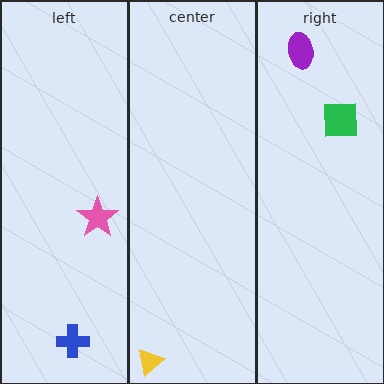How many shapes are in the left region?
2.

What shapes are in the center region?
The yellow triangle.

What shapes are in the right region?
The green square, the purple ellipse.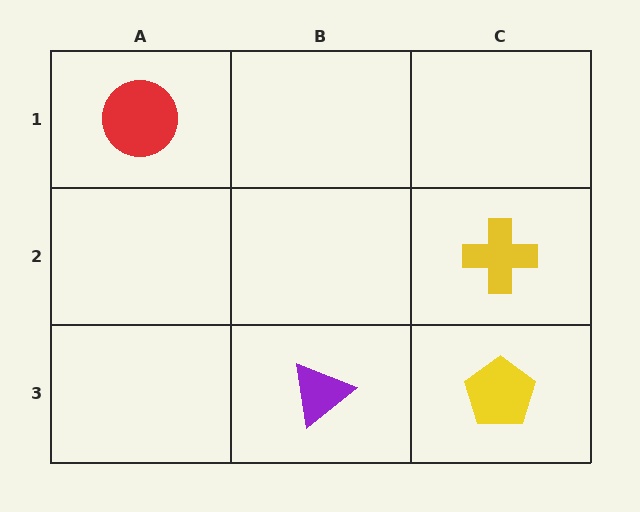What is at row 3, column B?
A purple triangle.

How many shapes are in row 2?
1 shape.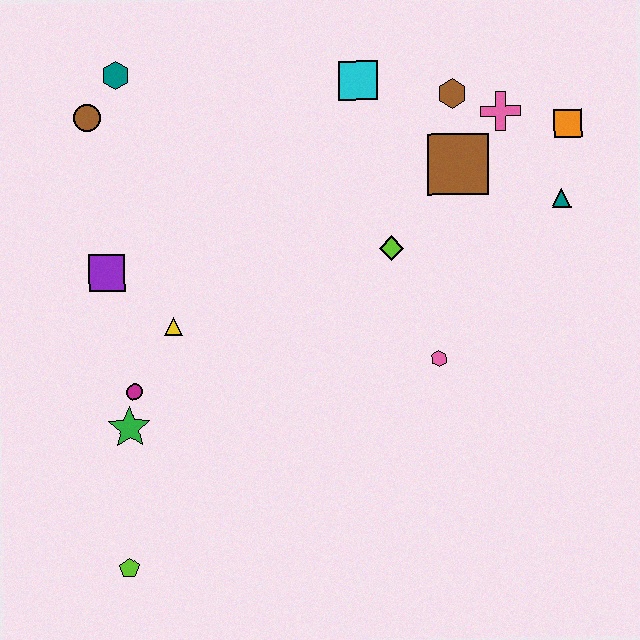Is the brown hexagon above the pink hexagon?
Yes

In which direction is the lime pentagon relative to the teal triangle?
The lime pentagon is to the left of the teal triangle.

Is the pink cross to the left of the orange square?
Yes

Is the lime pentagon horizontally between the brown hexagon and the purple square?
Yes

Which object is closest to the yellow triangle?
The magenta circle is closest to the yellow triangle.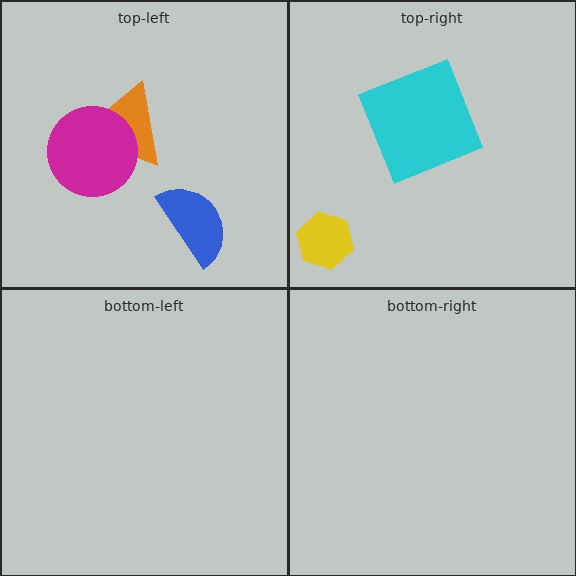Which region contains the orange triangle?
The top-left region.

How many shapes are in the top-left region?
3.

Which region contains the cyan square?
The top-right region.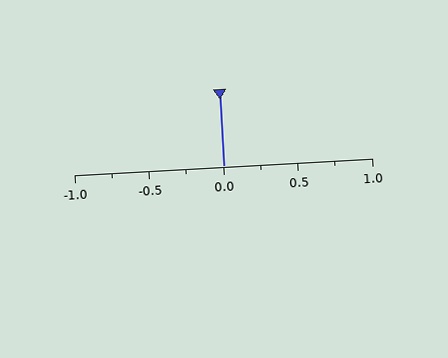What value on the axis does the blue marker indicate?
The marker indicates approximately 0.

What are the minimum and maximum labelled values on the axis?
The axis runs from -1.0 to 1.0.